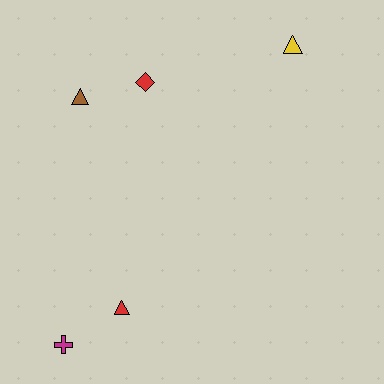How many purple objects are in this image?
There are no purple objects.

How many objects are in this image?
There are 5 objects.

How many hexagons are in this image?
There are no hexagons.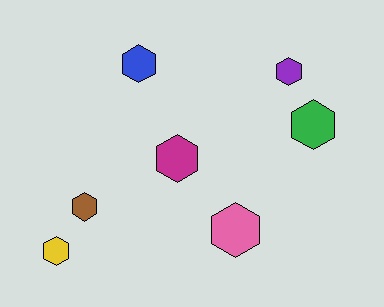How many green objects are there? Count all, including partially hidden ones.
There is 1 green object.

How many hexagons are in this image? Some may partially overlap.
There are 7 hexagons.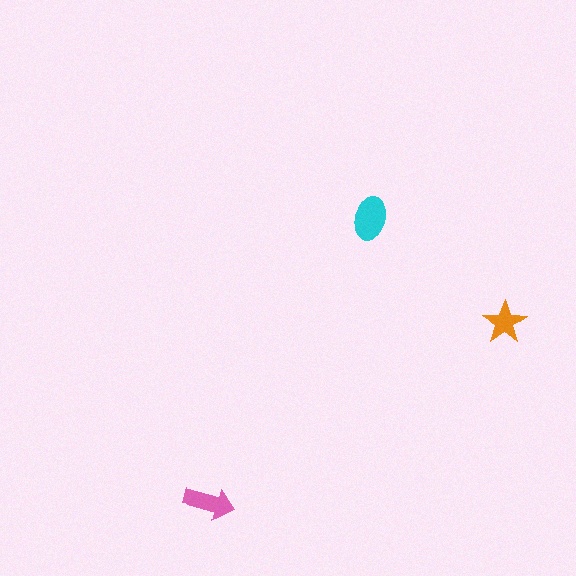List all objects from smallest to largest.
The orange star, the pink arrow, the cyan ellipse.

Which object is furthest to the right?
The orange star is rightmost.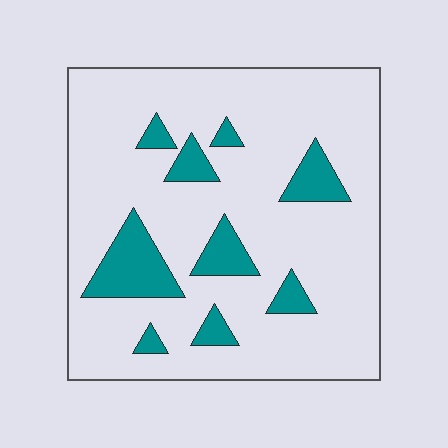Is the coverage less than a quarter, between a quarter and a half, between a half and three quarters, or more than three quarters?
Less than a quarter.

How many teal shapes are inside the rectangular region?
9.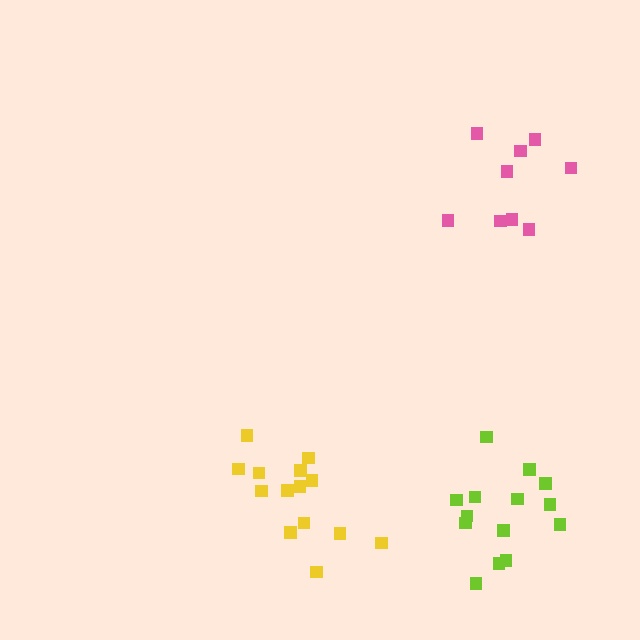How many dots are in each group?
Group 1: 14 dots, Group 2: 9 dots, Group 3: 14 dots (37 total).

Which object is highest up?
The pink cluster is topmost.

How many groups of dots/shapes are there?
There are 3 groups.